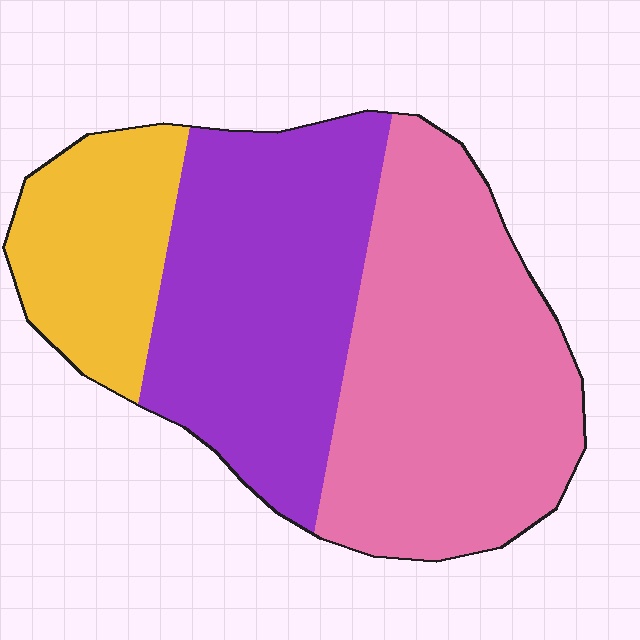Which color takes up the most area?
Pink, at roughly 45%.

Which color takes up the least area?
Yellow, at roughly 20%.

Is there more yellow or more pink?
Pink.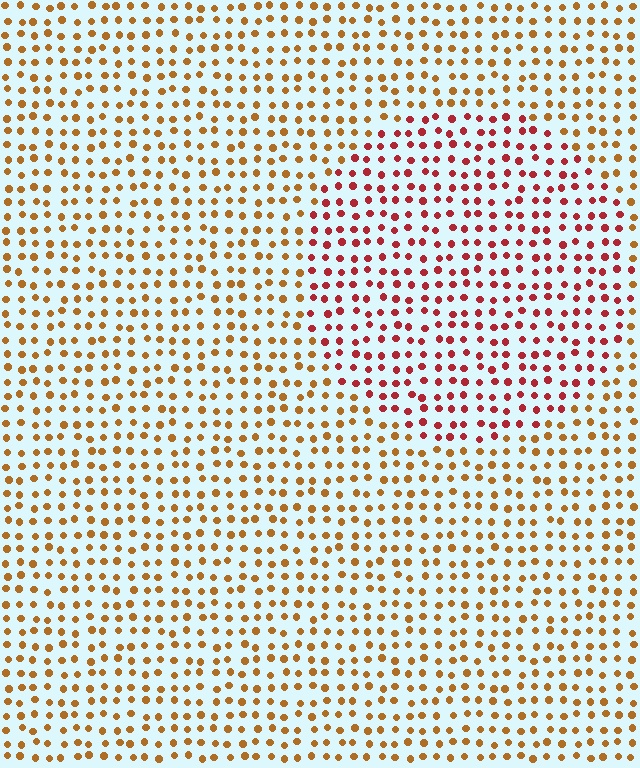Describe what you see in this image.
The image is filled with small brown elements in a uniform arrangement. A circle-shaped region is visible where the elements are tinted to a slightly different hue, forming a subtle color boundary.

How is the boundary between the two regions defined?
The boundary is defined purely by a slight shift in hue (about 38 degrees). Spacing, size, and orientation are identical on both sides.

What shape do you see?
I see a circle.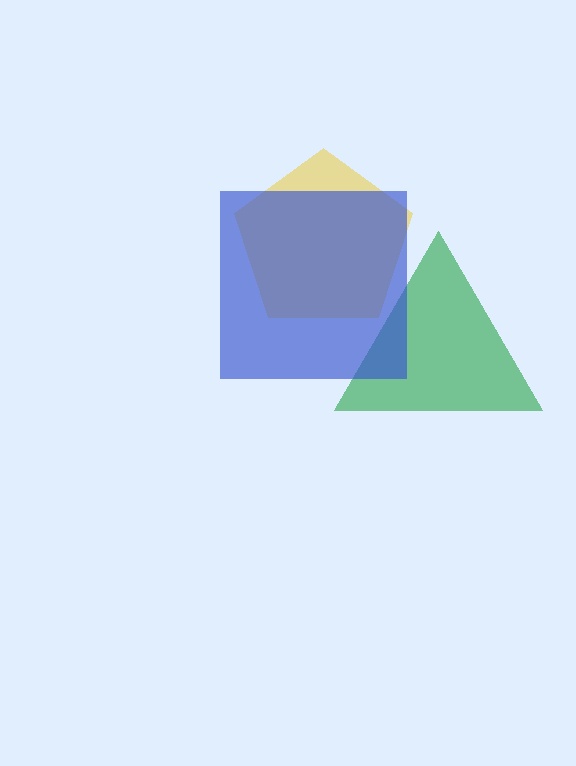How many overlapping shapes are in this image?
There are 3 overlapping shapes in the image.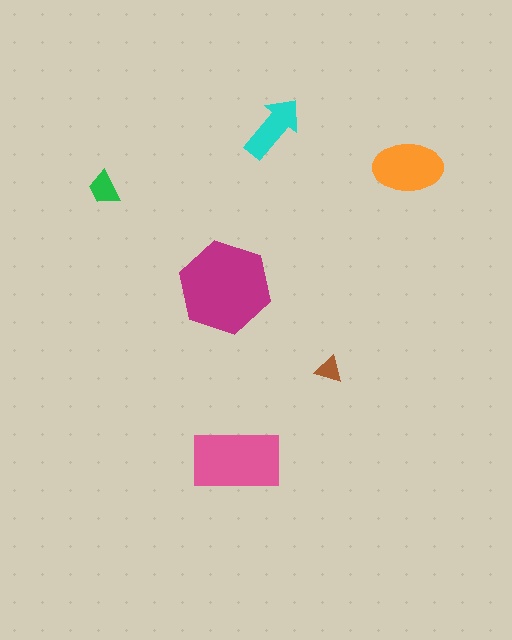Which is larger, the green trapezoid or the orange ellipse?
The orange ellipse.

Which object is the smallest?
The brown triangle.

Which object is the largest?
The magenta hexagon.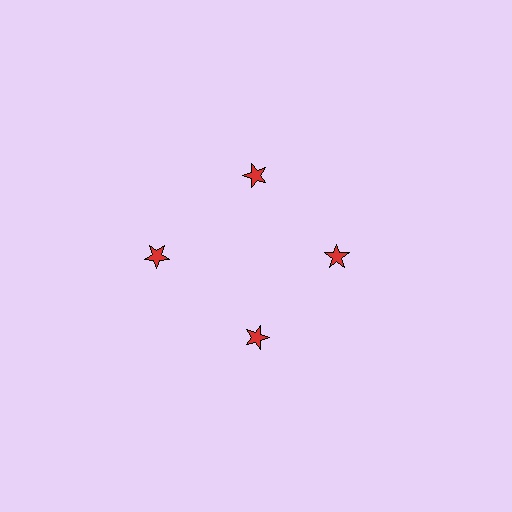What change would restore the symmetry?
The symmetry would be restored by moving it inward, back onto the ring so that all 4 stars sit at equal angles and equal distance from the center.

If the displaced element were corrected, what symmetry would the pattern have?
It would have 4-fold rotational symmetry — the pattern would map onto itself every 90 degrees.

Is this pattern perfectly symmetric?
No. The 4 red stars are arranged in a ring, but one element near the 9 o'clock position is pushed outward from the center, breaking the 4-fold rotational symmetry.